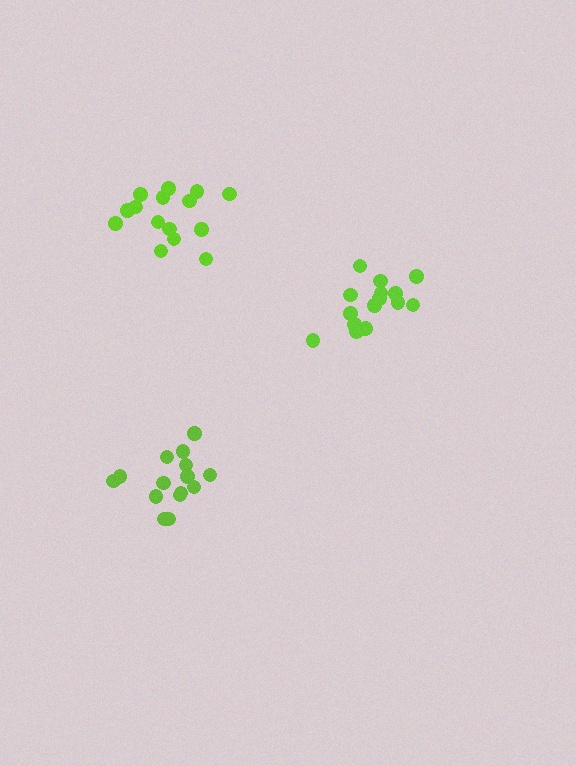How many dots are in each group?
Group 1: 15 dots, Group 2: 16 dots, Group 3: 15 dots (46 total).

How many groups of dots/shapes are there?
There are 3 groups.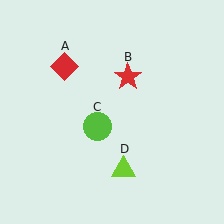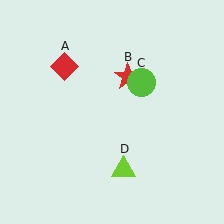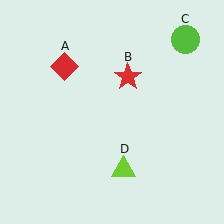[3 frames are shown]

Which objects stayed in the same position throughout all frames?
Red diamond (object A) and red star (object B) and lime triangle (object D) remained stationary.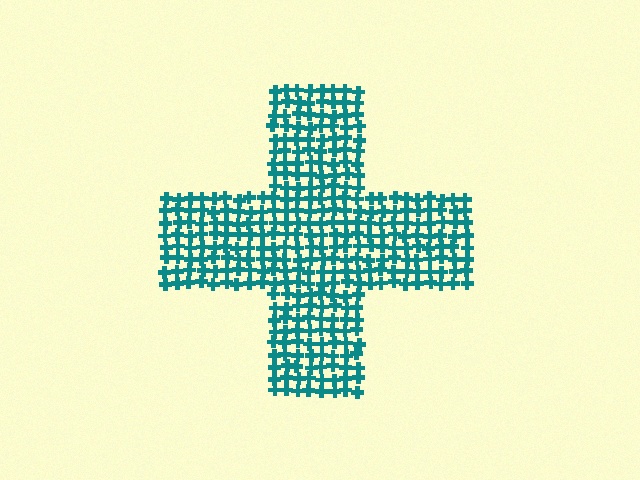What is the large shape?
The large shape is a cross.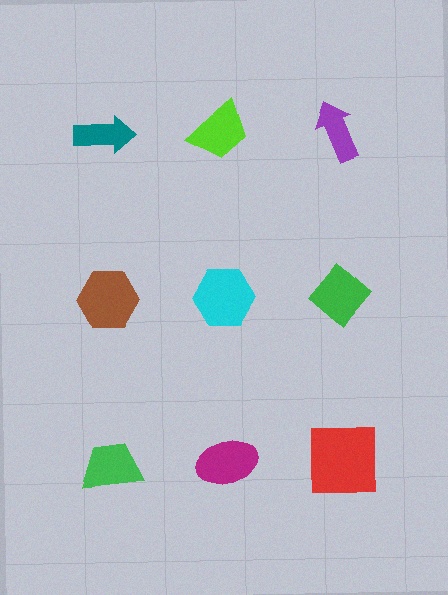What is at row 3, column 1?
A green trapezoid.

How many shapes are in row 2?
3 shapes.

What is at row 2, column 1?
A brown hexagon.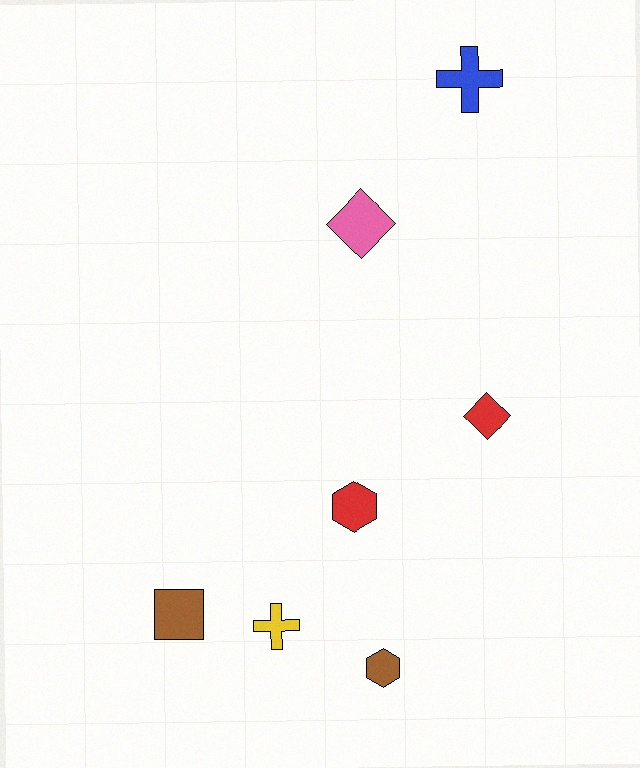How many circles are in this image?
There are no circles.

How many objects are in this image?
There are 7 objects.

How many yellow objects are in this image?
There is 1 yellow object.